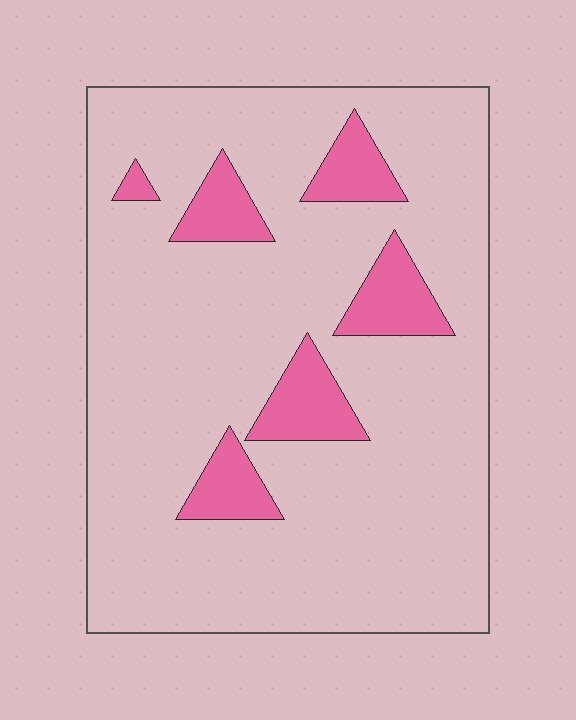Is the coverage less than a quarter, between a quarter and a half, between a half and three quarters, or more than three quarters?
Less than a quarter.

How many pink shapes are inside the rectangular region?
6.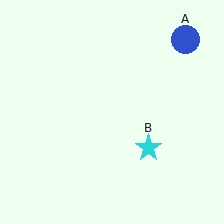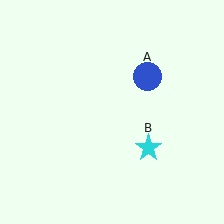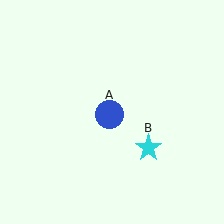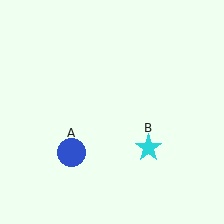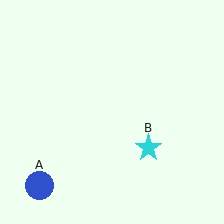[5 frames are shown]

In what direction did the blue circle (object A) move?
The blue circle (object A) moved down and to the left.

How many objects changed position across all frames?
1 object changed position: blue circle (object A).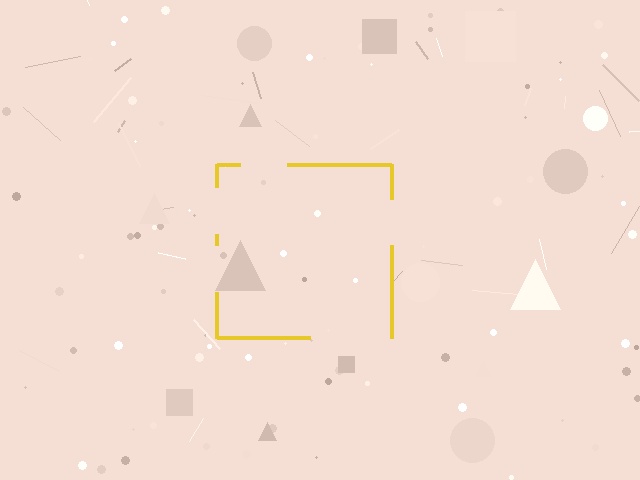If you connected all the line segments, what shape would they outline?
They would outline a square.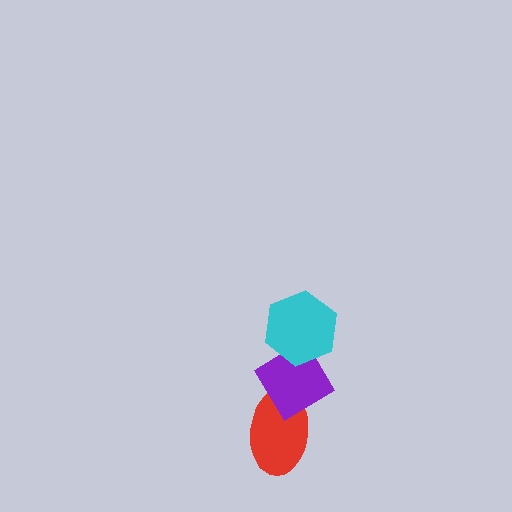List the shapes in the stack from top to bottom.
From top to bottom: the cyan hexagon, the purple diamond, the red ellipse.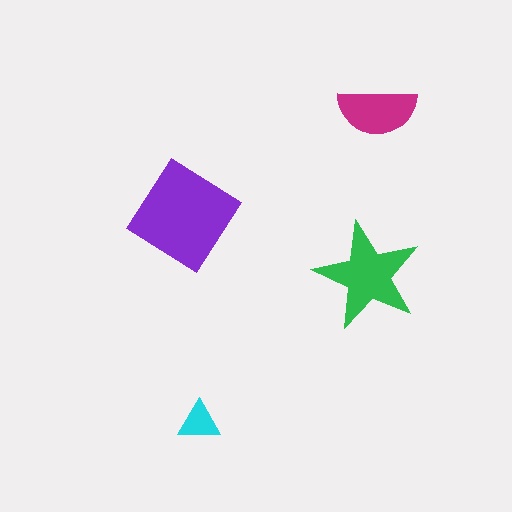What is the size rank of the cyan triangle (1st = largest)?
4th.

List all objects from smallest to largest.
The cyan triangle, the magenta semicircle, the green star, the purple diamond.